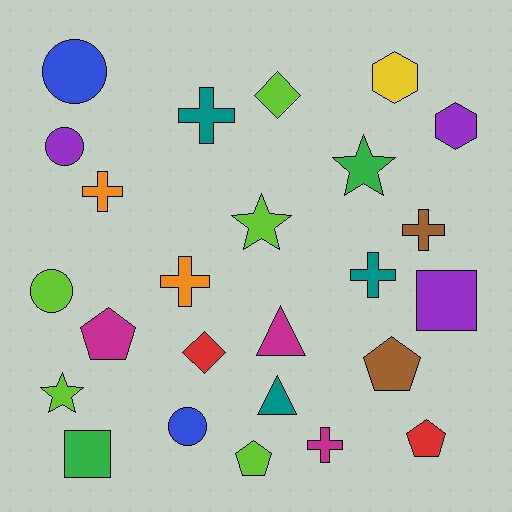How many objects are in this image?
There are 25 objects.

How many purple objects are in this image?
There are 3 purple objects.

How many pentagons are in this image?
There are 4 pentagons.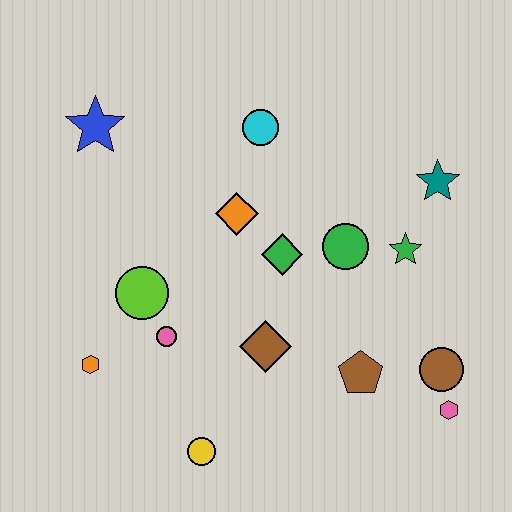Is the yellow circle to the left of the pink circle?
No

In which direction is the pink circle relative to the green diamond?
The pink circle is to the left of the green diamond.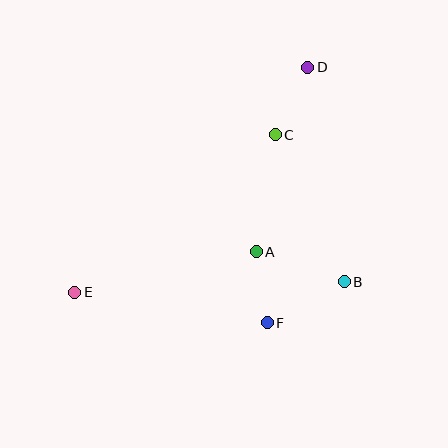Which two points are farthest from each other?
Points D and E are farthest from each other.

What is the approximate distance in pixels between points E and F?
The distance between E and F is approximately 195 pixels.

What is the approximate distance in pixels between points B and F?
The distance between B and F is approximately 87 pixels.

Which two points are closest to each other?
Points A and F are closest to each other.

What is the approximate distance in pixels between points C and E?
The distance between C and E is approximately 255 pixels.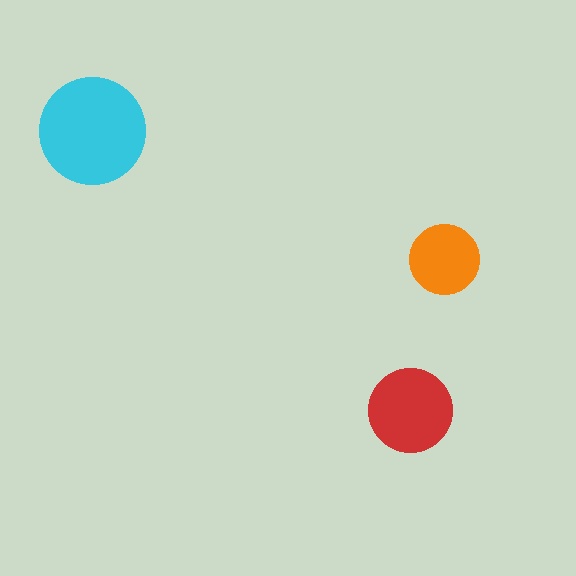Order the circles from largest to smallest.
the cyan one, the red one, the orange one.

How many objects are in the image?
There are 3 objects in the image.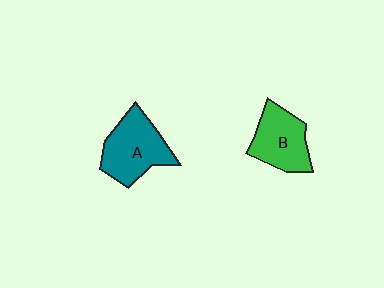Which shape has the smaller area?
Shape B (green).